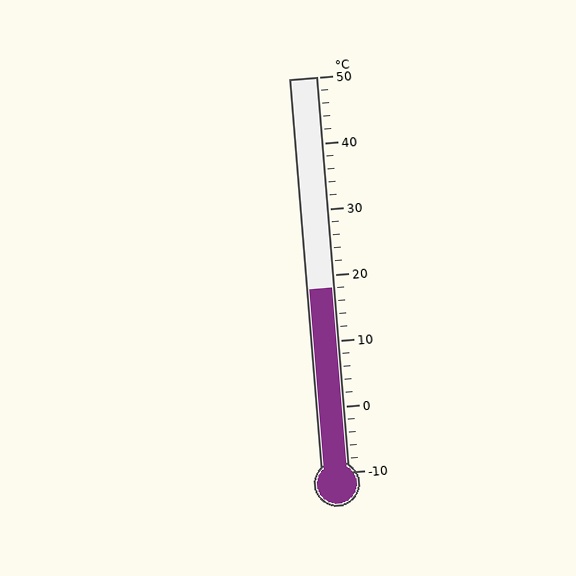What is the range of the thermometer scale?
The thermometer scale ranges from -10°C to 50°C.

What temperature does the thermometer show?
The thermometer shows approximately 18°C.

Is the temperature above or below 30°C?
The temperature is below 30°C.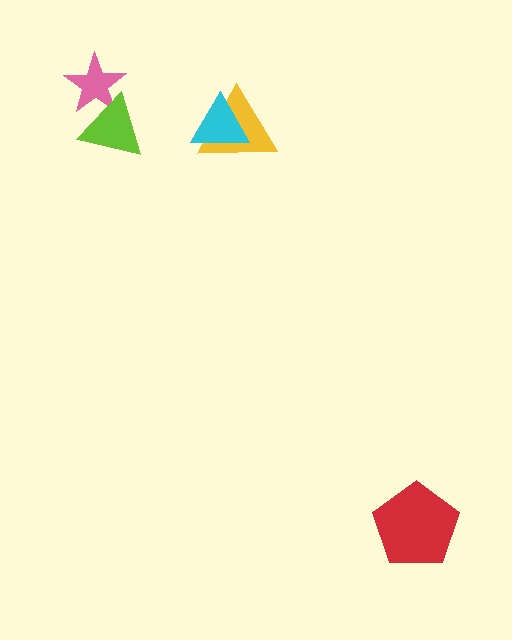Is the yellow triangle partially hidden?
Yes, it is partially covered by another shape.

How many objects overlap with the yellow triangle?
1 object overlaps with the yellow triangle.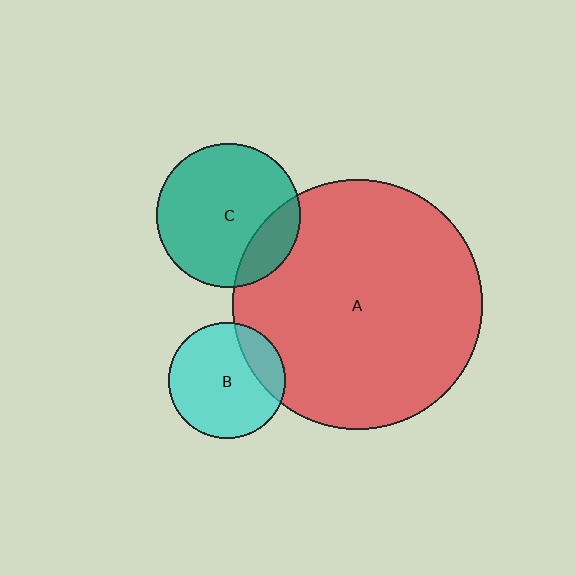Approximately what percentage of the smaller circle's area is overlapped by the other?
Approximately 20%.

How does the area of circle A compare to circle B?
Approximately 4.6 times.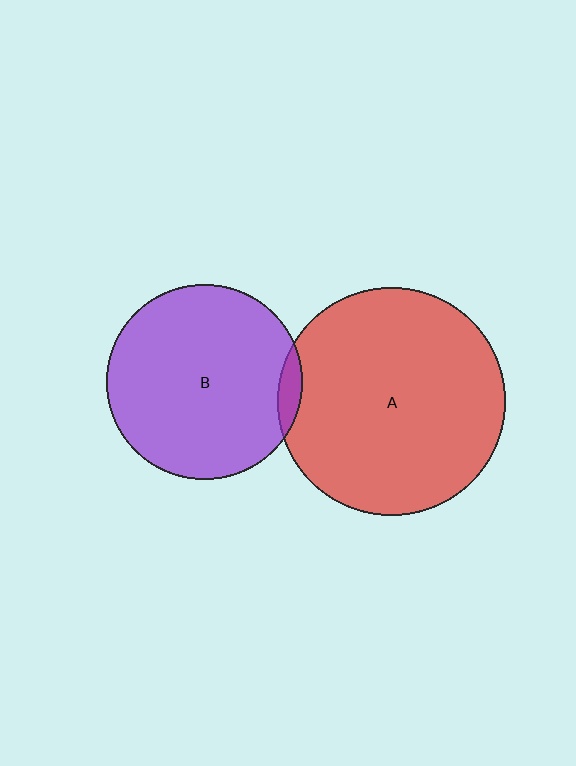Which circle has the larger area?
Circle A (red).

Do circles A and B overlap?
Yes.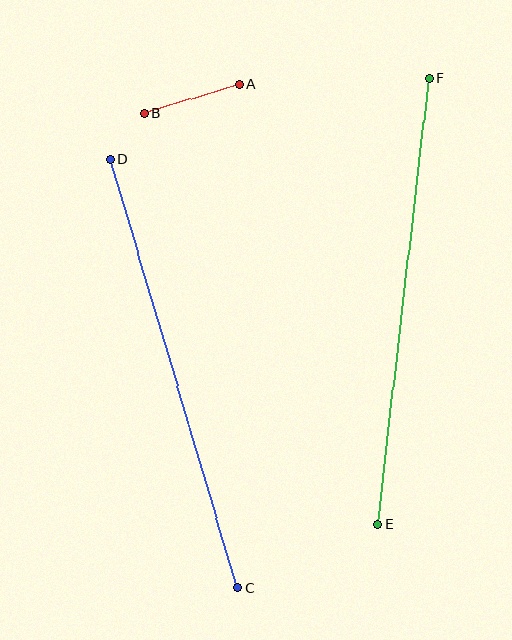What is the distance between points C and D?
The distance is approximately 447 pixels.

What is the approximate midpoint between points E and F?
The midpoint is at approximately (404, 301) pixels.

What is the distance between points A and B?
The distance is approximately 100 pixels.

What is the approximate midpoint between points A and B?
The midpoint is at approximately (192, 99) pixels.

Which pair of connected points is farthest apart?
Points E and F are farthest apart.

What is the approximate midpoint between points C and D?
The midpoint is at approximately (174, 373) pixels.